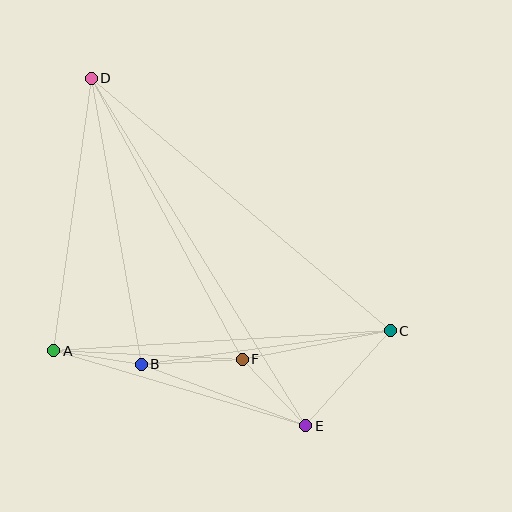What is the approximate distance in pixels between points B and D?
The distance between B and D is approximately 290 pixels.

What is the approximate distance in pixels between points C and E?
The distance between C and E is approximately 127 pixels.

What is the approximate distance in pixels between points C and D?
The distance between C and D is approximately 391 pixels.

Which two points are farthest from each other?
Points D and E are farthest from each other.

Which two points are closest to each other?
Points A and B are closest to each other.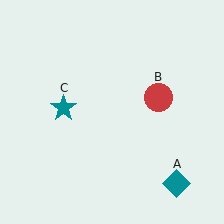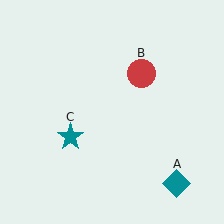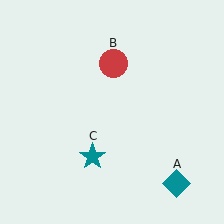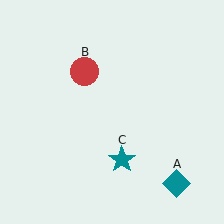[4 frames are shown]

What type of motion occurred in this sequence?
The red circle (object B), teal star (object C) rotated counterclockwise around the center of the scene.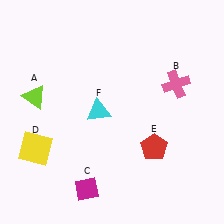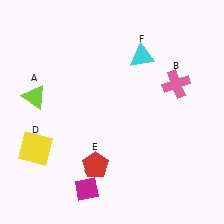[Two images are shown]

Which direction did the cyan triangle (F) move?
The cyan triangle (F) moved up.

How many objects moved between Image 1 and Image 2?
2 objects moved between the two images.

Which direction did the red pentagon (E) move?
The red pentagon (E) moved left.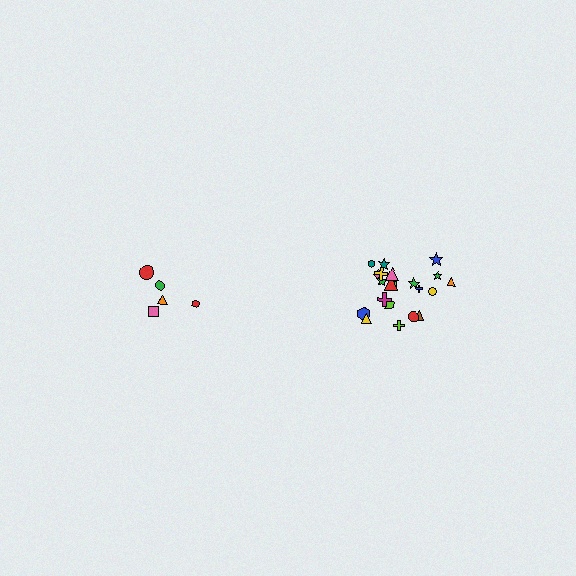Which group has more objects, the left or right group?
The right group.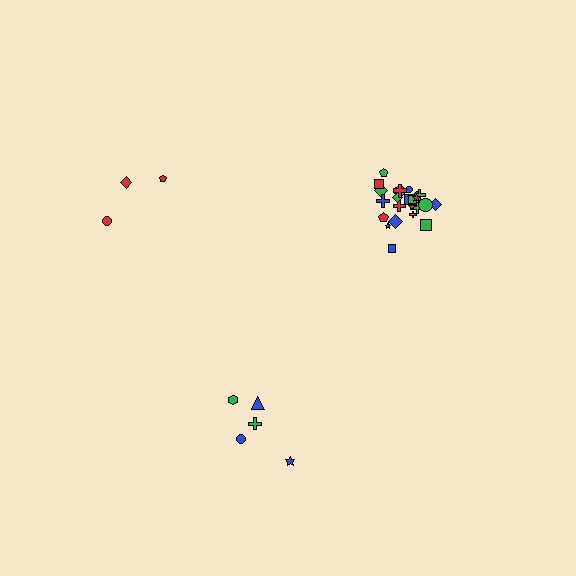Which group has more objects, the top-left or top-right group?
The top-right group.